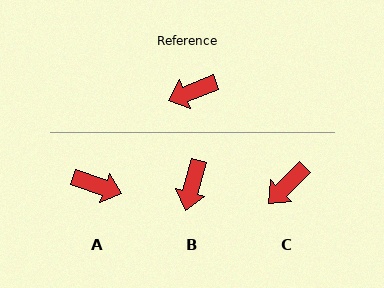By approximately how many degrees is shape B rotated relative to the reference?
Approximately 53 degrees counter-clockwise.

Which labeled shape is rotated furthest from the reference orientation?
A, about 139 degrees away.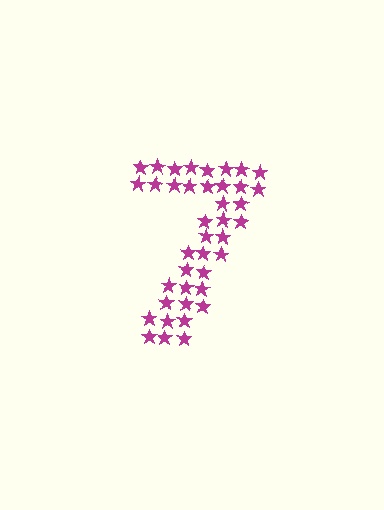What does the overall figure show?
The overall figure shows the digit 7.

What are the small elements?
The small elements are stars.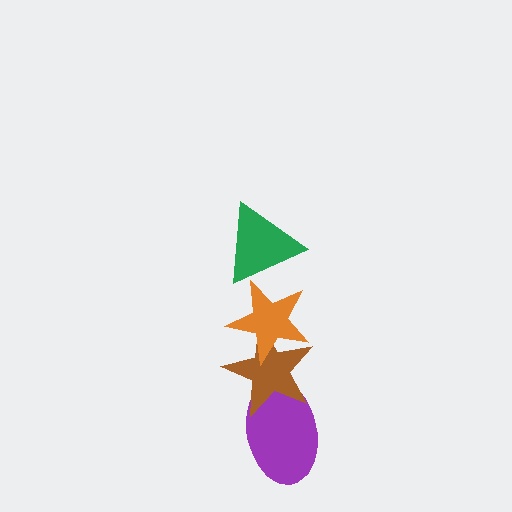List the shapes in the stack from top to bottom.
From top to bottom: the green triangle, the orange star, the brown star, the purple ellipse.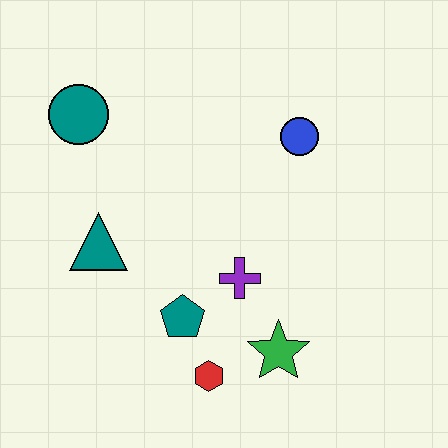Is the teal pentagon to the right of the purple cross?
No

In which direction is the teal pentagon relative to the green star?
The teal pentagon is to the left of the green star.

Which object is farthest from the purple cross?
The teal circle is farthest from the purple cross.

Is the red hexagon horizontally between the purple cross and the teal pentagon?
Yes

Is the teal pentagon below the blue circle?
Yes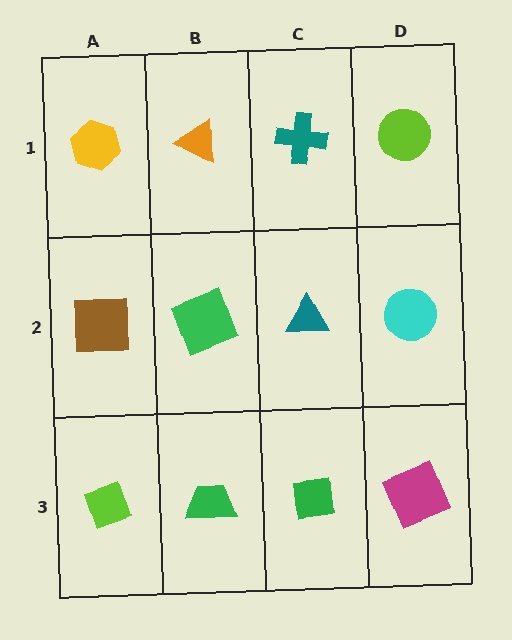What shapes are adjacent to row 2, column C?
A teal cross (row 1, column C), a green square (row 3, column C), a green square (row 2, column B), a cyan circle (row 2, column D).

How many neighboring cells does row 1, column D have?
2.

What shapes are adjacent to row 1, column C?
A teal triangle (row 2, column C), an orange triangle (row 1, column B), a lime circle (row 1, column D).